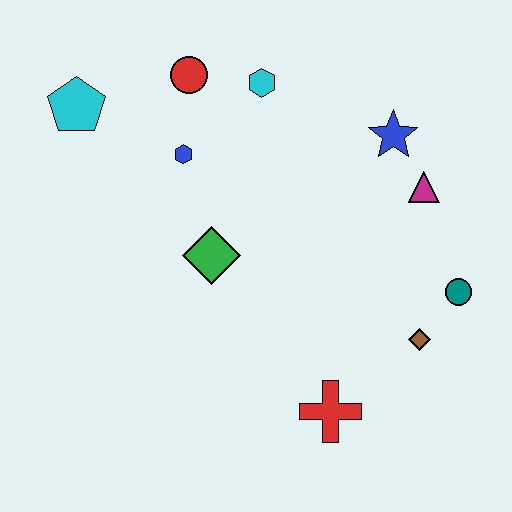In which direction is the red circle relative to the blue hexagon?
The red circle is above the blue hexagon.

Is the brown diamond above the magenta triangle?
No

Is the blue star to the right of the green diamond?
Yes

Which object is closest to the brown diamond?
The teal circle is closest to the brown diamond.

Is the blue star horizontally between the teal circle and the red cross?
Yes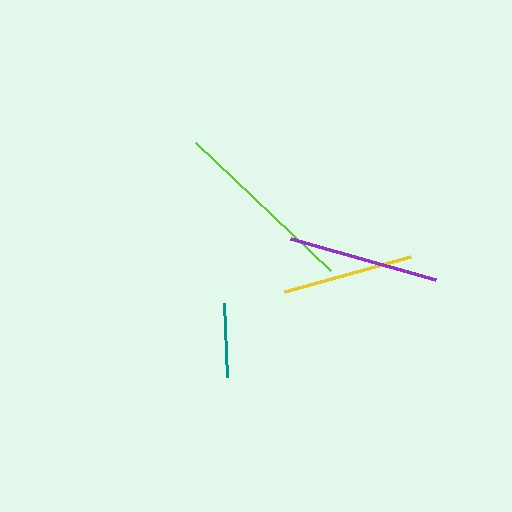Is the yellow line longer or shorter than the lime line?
The lime line is longer than the yellow line.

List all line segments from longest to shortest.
From longest to shortest: lime, purple, yellow, teal.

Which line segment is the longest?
The lime line is the longest at approximately 187 pixels.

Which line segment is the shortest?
The teal line is the shortest at approximately 74 pixels.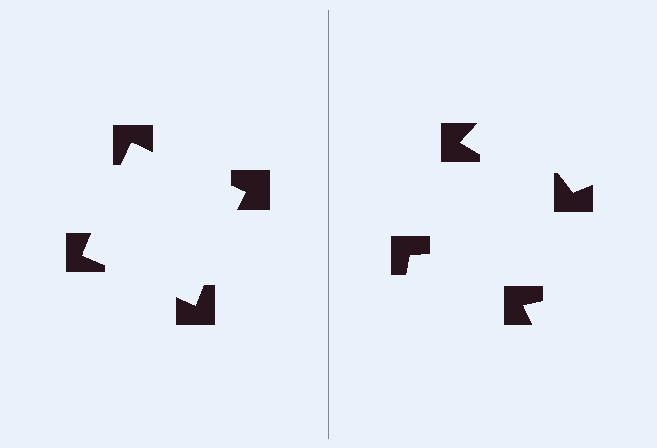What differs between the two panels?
The notched squares are positioned identically on both sides; only the wedge orientations differ. On the left they align to a square; on the right they are misaligned.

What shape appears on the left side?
An illusory square.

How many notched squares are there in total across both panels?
8 — 4 on each side.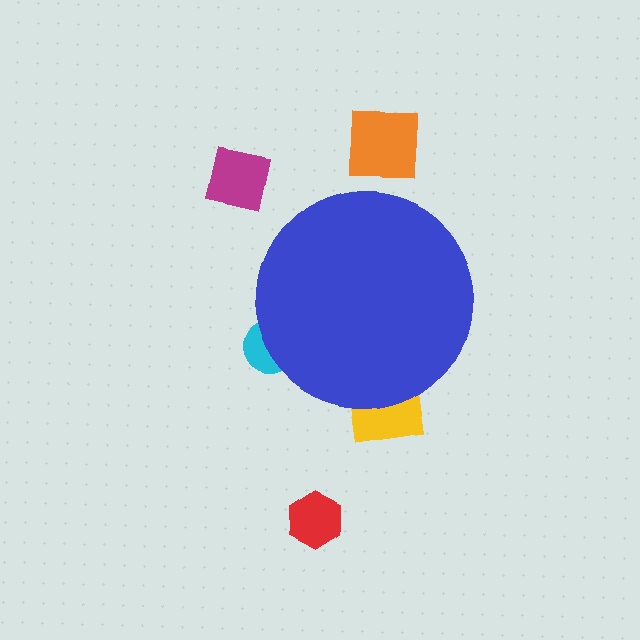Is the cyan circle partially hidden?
Yes, the cyan circle is partially hidden behind the blue circle.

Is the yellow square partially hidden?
Yes, the yellow square is partially hidden behind the blue circle.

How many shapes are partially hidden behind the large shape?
2 shapes are partially hidden.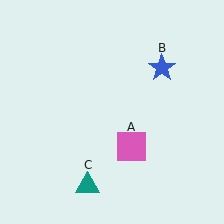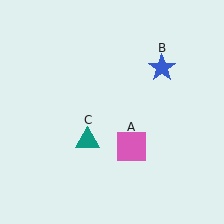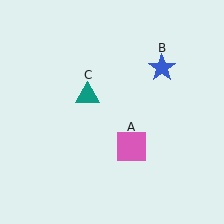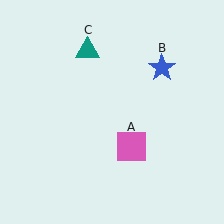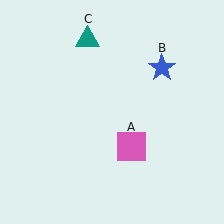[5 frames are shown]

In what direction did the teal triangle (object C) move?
The teal triangle (object C) moved up.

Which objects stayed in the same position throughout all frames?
Pink square (object A) and blue star (object B) remained stationary.